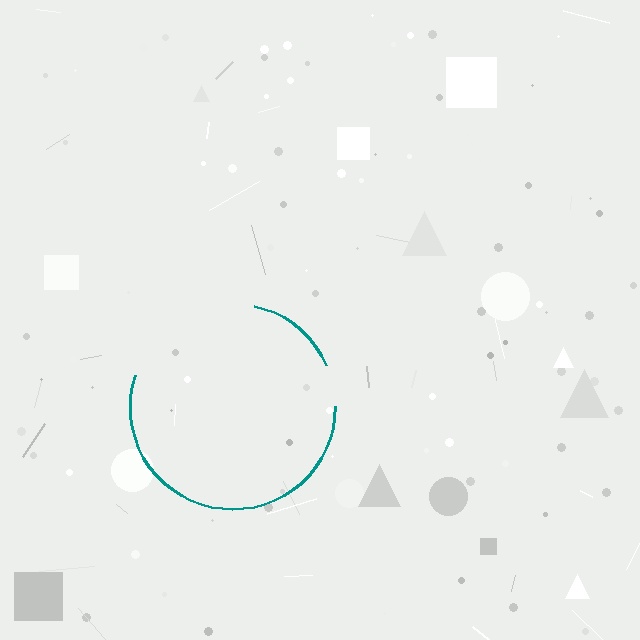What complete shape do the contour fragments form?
The contour fragments form a circle.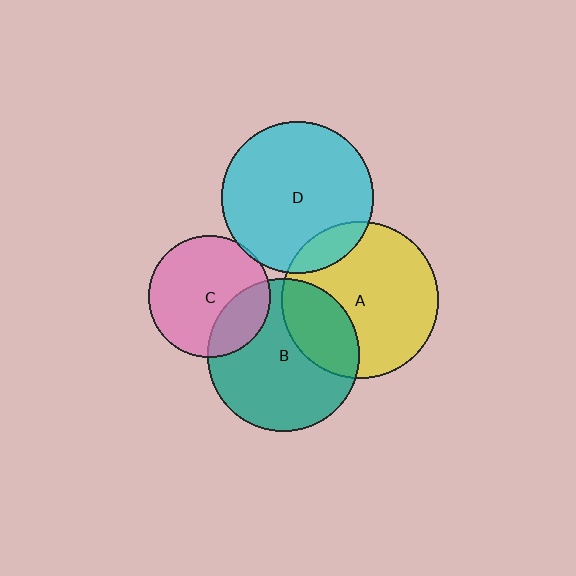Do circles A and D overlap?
Yes.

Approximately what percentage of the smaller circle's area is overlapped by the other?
Approximately 15%.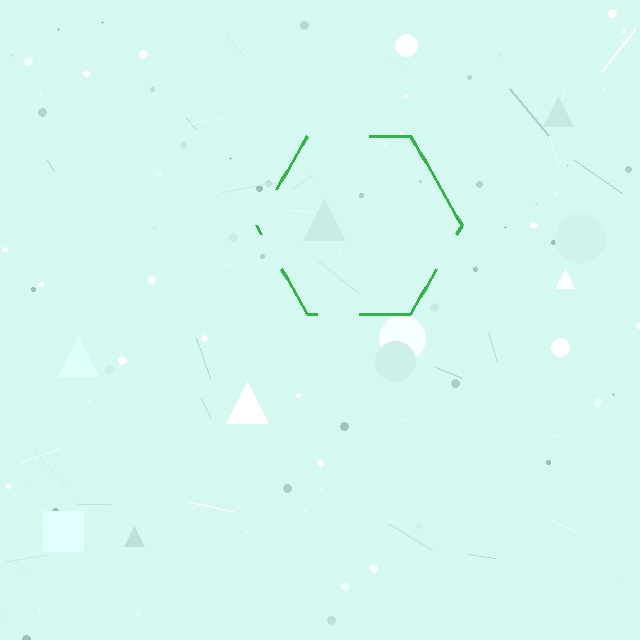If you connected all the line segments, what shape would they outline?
They would outline a hexagon.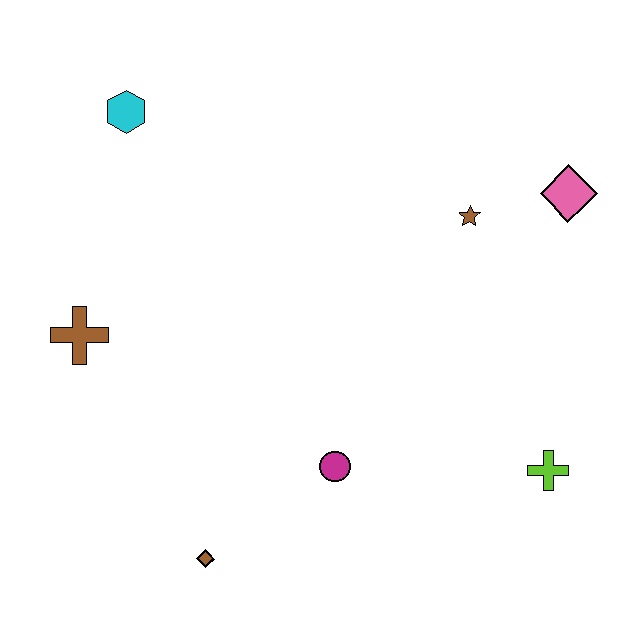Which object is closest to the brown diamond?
The magenta circle is closest to the brown diamond.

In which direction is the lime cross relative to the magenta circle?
The lime cross is to the right of the magenta circle.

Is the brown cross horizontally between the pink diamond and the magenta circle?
No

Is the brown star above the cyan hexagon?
No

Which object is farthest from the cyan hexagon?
The lime cross is farthest from the cyan hexagon.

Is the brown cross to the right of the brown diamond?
No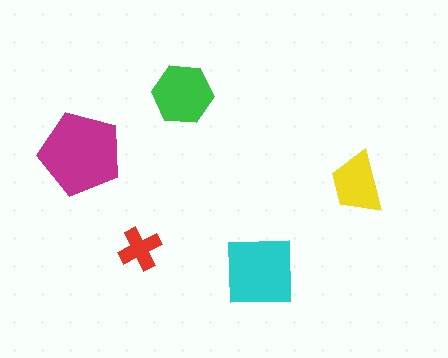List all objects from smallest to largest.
The red cross, the yellow trapezoid, the green hexagon, the cyan square, the magenta pentagon.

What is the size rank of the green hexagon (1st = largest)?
3rd.